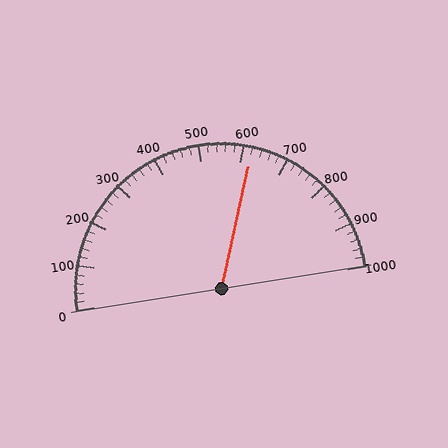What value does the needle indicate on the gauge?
The needle indicates approximately 620.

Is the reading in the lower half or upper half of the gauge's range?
The reading is in the upper half of the range (0 to 1000).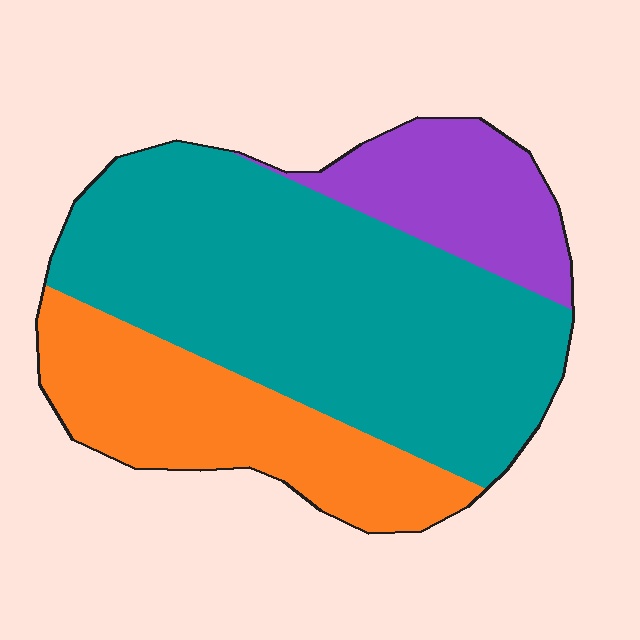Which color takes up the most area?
Teal, at roughly 55%.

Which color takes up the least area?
Purple, at roughly 15%.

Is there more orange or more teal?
Teal.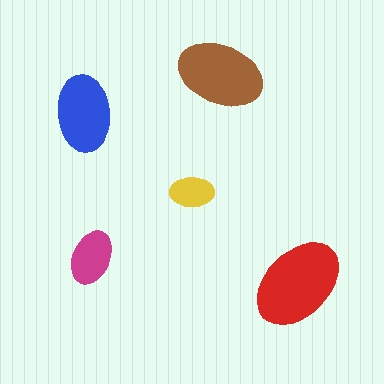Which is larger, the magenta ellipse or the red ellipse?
The red one.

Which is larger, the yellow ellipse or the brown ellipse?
The brown one.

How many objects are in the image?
There are 5 objects in the image.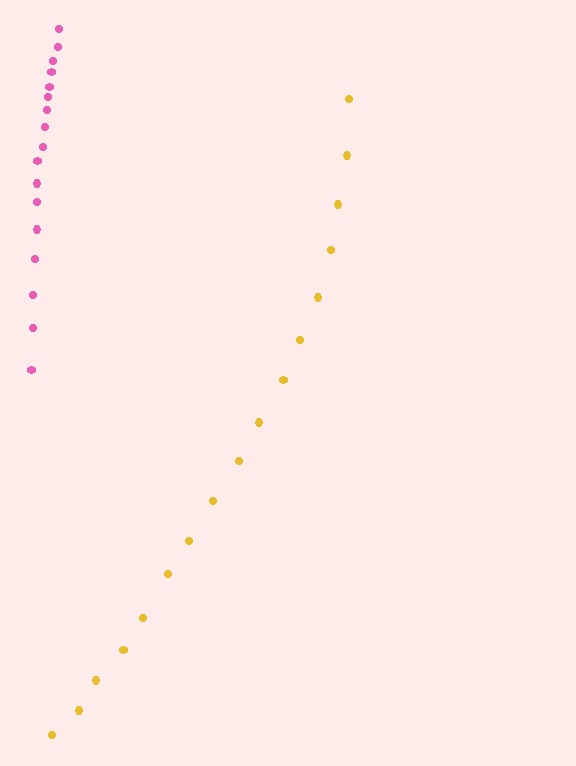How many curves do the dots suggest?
There are 2 distinct paths.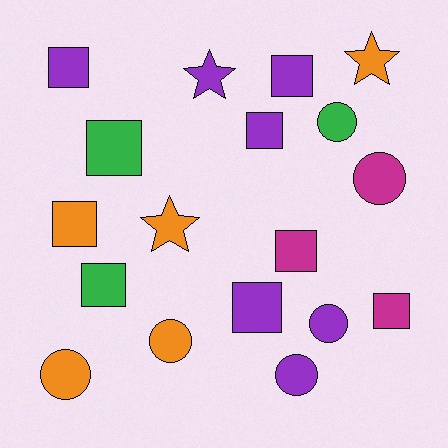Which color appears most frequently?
Purple, with 7 objects.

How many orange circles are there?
There are 2 orange circles.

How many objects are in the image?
There are 18 objects.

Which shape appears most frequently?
Square, with 9 objects.